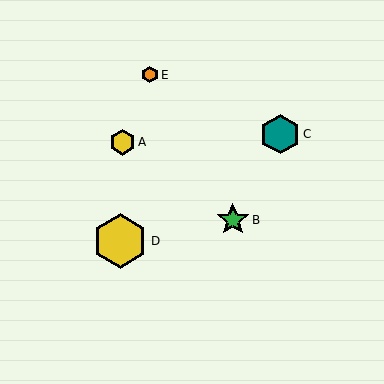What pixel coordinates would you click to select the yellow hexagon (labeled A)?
Click at (122, 142) to select the yellow hexagon A.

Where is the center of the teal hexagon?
The center of the teal hexagon is at (280, 134).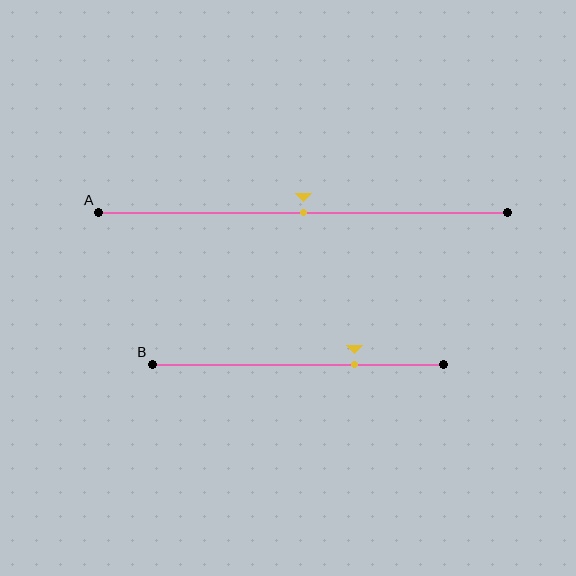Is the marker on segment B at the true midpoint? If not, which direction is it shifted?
No, the marker on segment B is shifted to the right by about 19% of the segment length.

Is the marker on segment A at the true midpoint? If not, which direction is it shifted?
Yes, the marker on segment A is at the true midpoint.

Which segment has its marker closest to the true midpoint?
Segment A has its marker closest to the true midpoint.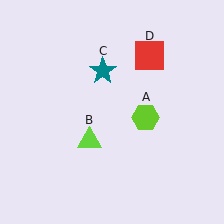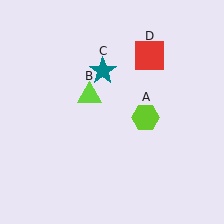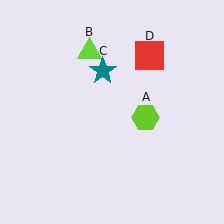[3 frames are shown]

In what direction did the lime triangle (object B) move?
The lime triangle (object B) moved up.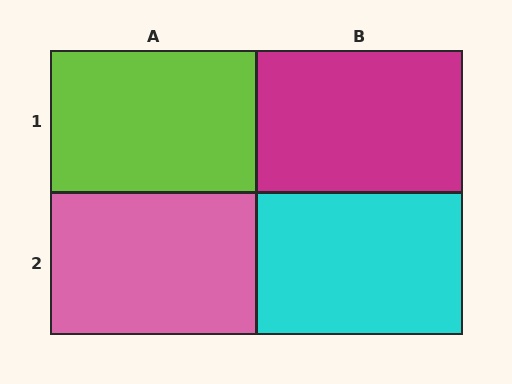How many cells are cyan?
1 cell is cyan.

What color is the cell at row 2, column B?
Cyan.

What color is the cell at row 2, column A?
Pink.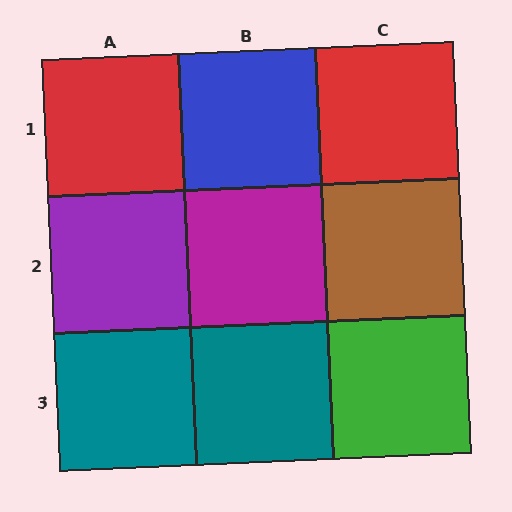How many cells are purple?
1 cell is purple.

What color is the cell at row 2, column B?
Magenta.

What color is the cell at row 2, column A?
Purple.